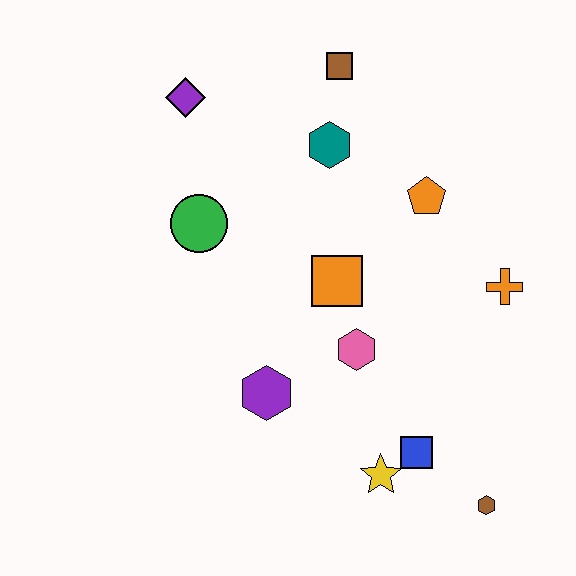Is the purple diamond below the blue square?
No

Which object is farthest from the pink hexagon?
The purple diamond is farthest from the pink hexagon.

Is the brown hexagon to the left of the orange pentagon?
No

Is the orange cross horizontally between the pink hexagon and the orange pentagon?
No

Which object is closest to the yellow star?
The blue square is closest to the yellow star.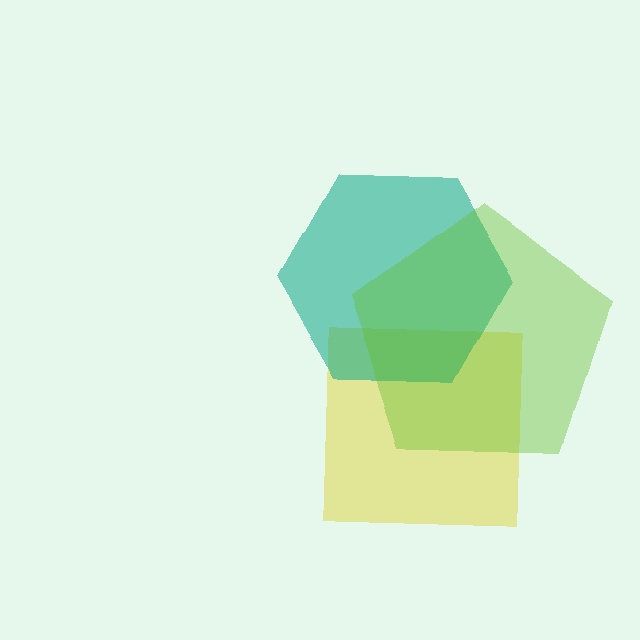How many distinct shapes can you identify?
There are 3 distinct shapes: a yellow square, a teal hexagon, a lime pentagon.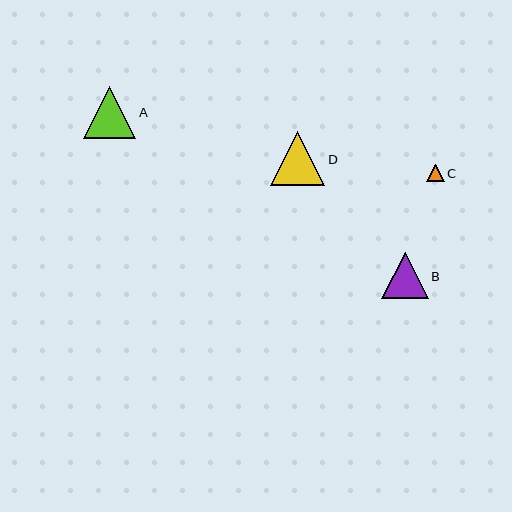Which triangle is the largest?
Triangle D is the largest with a size of approximately 54 pixels.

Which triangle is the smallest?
Triangle C is the smallest with a size of approximately 18 pixels.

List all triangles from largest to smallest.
From largest to smallest: D, A, B, C.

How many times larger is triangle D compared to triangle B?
Triangle D is approximately 1.2 times the size of triangle B.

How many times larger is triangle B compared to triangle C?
Triangle B is approximately 2.6 times the size of triangle C.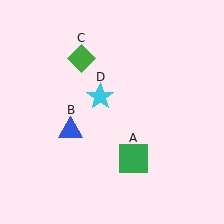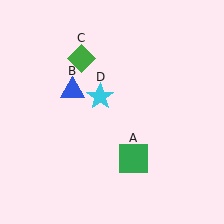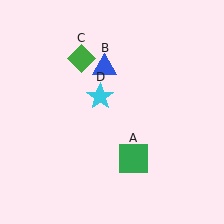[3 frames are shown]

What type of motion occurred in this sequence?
The blue triangle (object B) rotated clockwise around the center of the scene.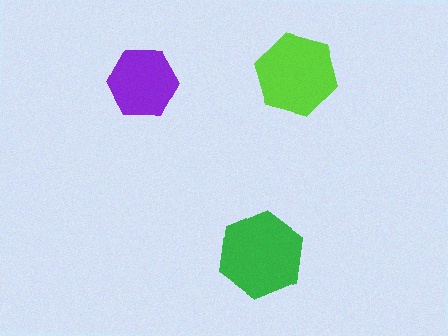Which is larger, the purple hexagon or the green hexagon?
The green one.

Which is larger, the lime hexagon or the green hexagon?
The green one.